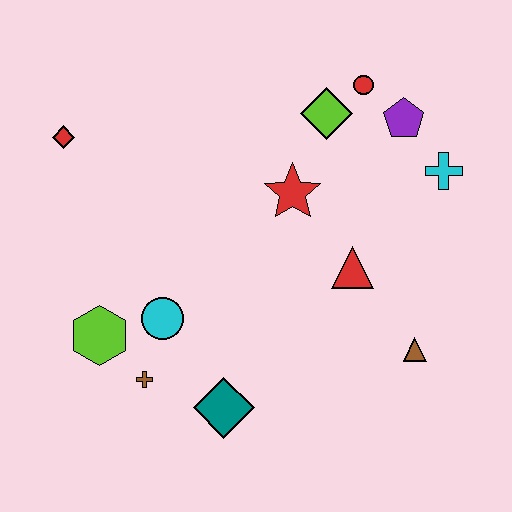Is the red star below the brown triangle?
No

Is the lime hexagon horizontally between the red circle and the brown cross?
No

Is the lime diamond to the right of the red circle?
No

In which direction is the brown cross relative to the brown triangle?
The brown cross is to the left of the brown triangle.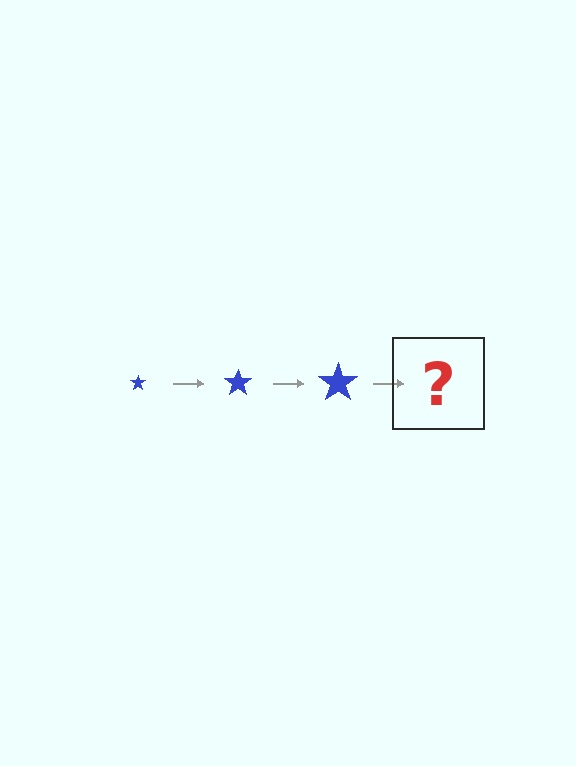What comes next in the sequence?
The next element should be a blue star, larger than the previous one.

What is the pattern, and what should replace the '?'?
The pattern is that the star gets progressively larger each step. The '?' should be a blue star, larger than the previous one.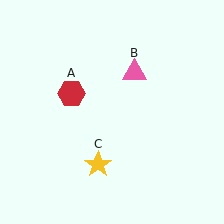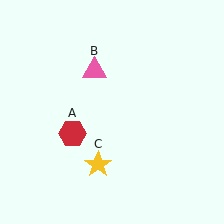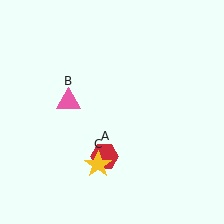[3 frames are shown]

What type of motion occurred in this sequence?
The red hexagon (object A), pink triangle (object B) rotated counterclockwise around the center of the scene.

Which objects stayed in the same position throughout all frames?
Yellow star (object C) remained stationary.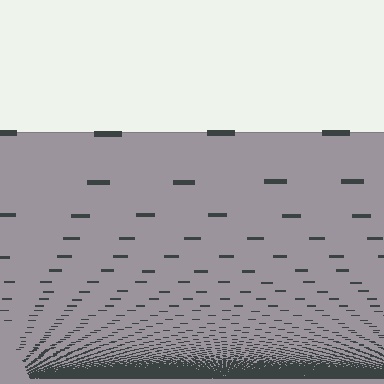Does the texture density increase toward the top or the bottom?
Density increases toward the bottom.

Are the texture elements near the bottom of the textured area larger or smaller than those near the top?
Smaller. The gradient is inverted — elements near the bottom are smaller and denser.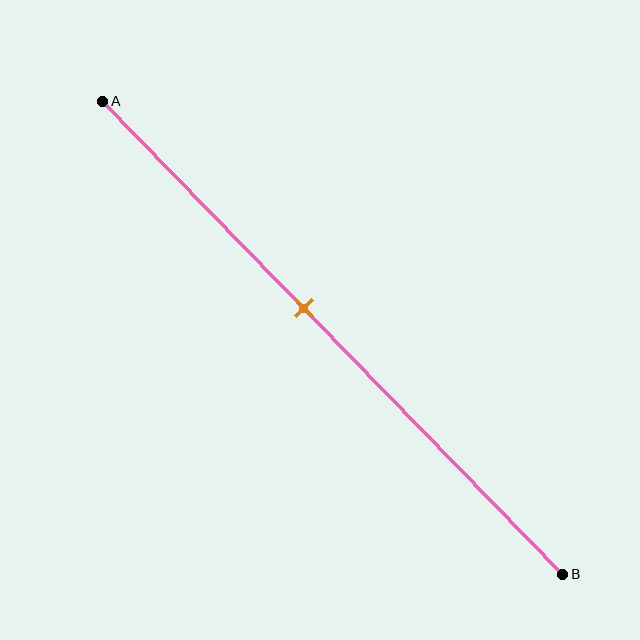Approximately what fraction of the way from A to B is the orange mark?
The orange mark is approximately 45% of the way from A to B.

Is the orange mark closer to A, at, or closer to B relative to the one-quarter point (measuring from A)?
The orange mark is closer to point B than the one-quarter point of segment AB.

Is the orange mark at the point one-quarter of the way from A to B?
No, the mark is at about 45% from A, not at the 25% one-quarter point.